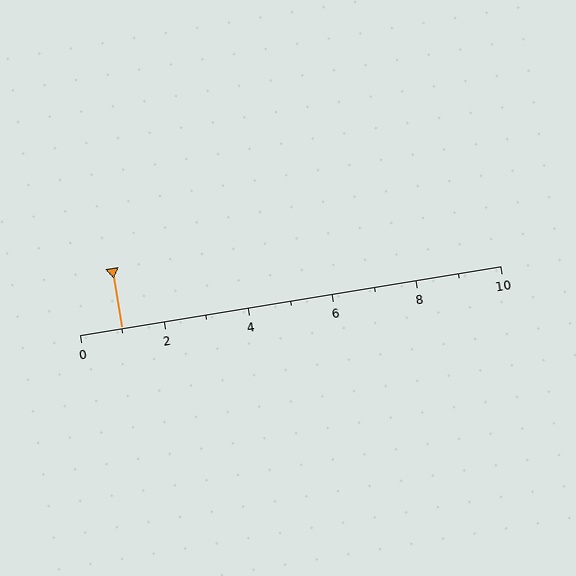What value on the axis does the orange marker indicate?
The marker indicates approximately 1.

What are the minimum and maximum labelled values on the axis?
The axis runs from 0 to 10.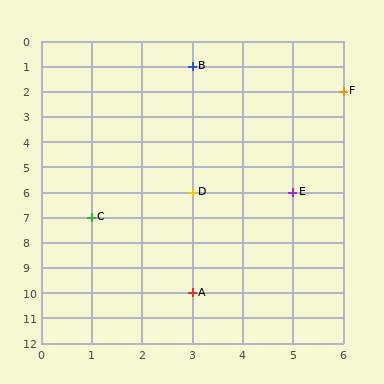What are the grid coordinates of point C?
Point C is at grid coordinates (1, 7).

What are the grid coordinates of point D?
Point D is at grid coordinates (3, 6).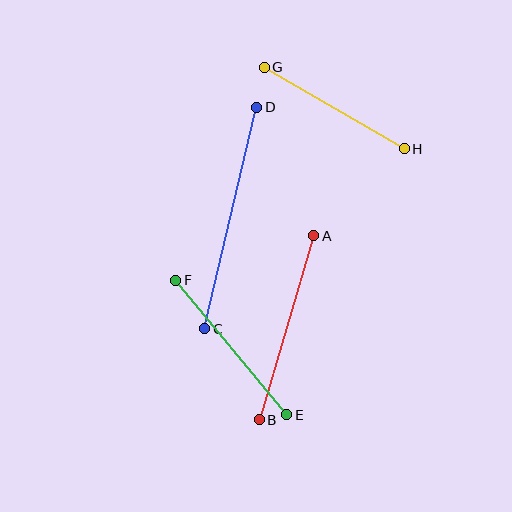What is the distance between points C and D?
The distance is approximately 227 pixels.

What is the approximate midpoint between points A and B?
The midpoint is at approximately (286, 328) pixels.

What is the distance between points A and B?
The distance is approximately 192 pixels.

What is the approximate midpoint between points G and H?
The midpoint is at approximately (334, 108) pixels.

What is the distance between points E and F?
The distance is approximately 174 pixels.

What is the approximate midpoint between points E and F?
The midpoint is at approximately (231, 347) pixels.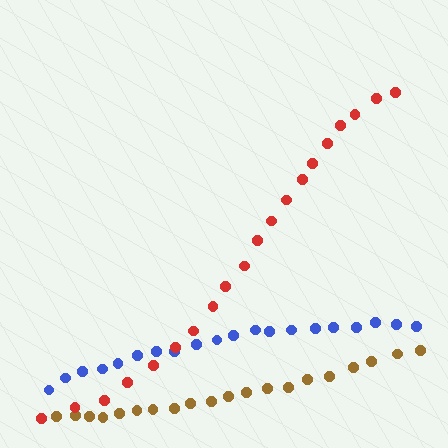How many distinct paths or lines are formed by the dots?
There are 3 distinct paths.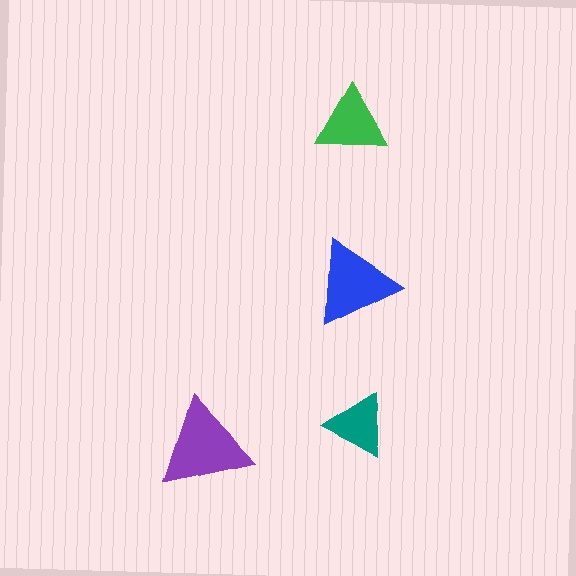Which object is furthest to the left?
The purple triangle is leftmost.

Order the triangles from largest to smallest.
the purple one, the blue one, the green one, the teal one.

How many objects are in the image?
There are 4 objects in the image.